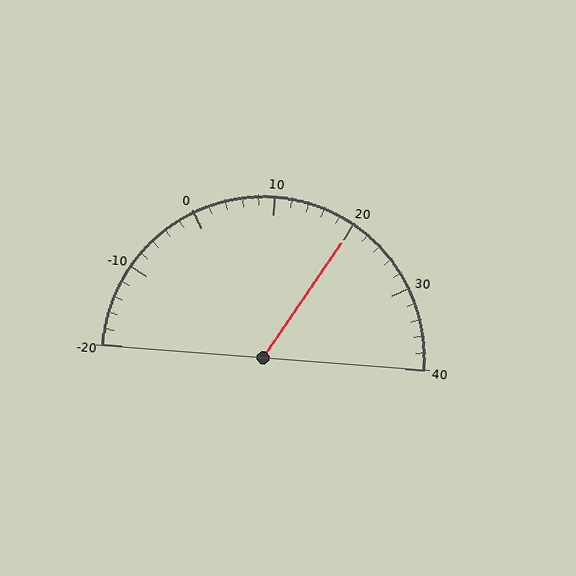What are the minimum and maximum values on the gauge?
The gauge ranges from -20 to 40.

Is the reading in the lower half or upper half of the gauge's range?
The reading is in the upper half of the range (-20 to 40).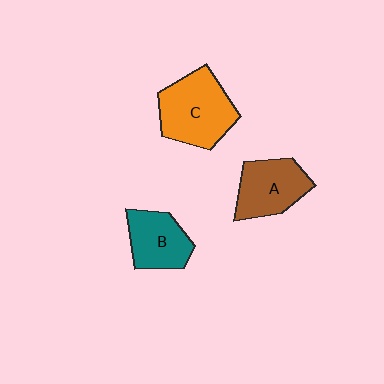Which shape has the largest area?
Shape C (orange).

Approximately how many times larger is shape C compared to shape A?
Approximately 1.3 times.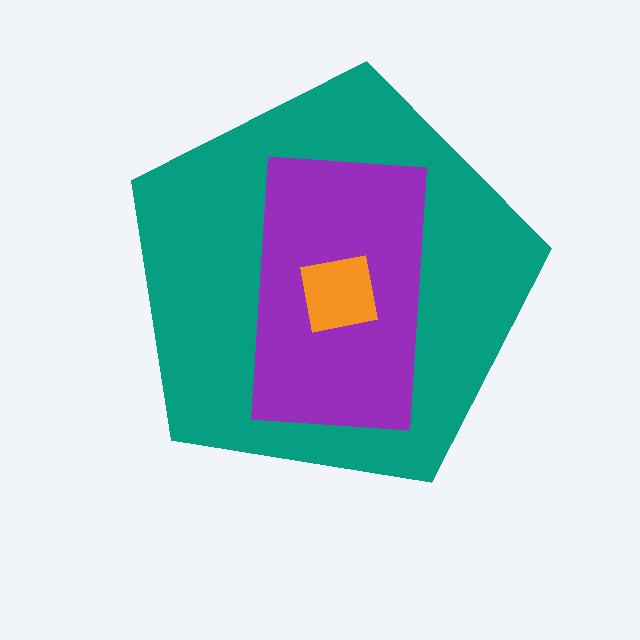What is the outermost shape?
The teal pentagon.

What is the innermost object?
The orange square.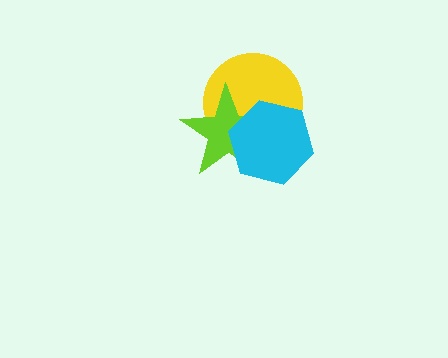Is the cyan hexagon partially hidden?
No, no other shape covers it.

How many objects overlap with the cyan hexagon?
2 objects overlap with the cyan hexagon.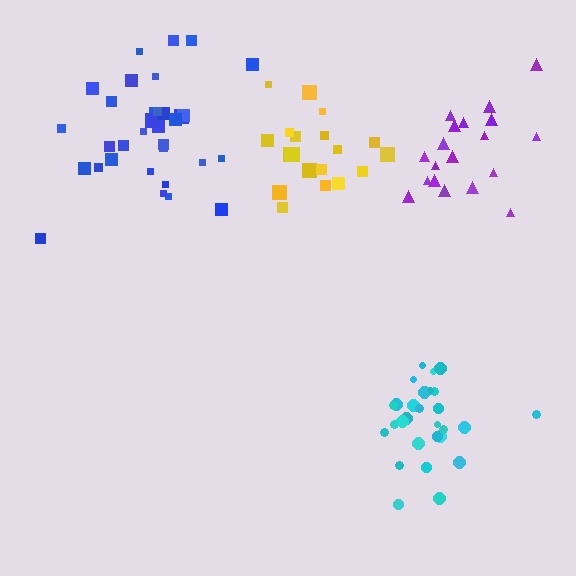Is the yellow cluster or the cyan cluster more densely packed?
Cyan.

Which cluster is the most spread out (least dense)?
Purple.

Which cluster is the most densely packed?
Cyan.